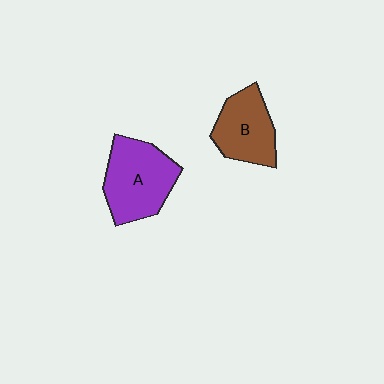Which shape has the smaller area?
Shape B (brown).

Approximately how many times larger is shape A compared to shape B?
Approximately 1.3 times.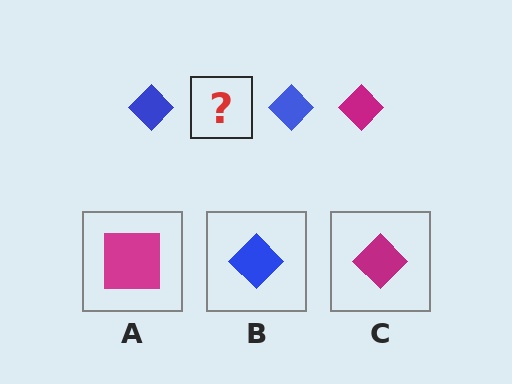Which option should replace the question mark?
Option C.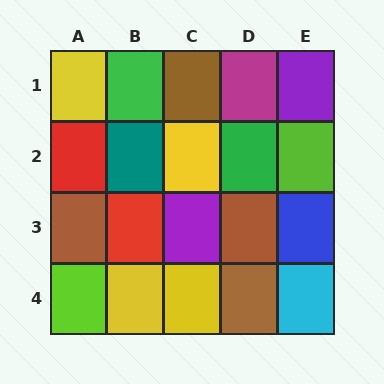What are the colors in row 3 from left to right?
Brown, red, purple, brown, blue.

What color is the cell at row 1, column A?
Yellow.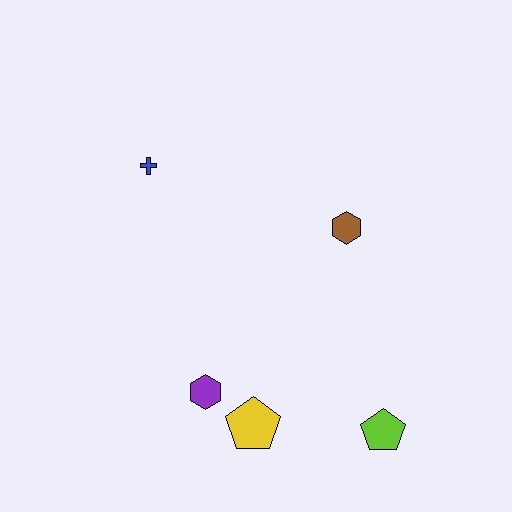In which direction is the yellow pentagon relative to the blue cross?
The yellow pentagon is below the blue cross.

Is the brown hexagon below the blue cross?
Yes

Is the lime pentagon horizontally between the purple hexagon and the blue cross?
No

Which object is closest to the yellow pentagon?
The purple hexagon is closest to the yellow pentagon.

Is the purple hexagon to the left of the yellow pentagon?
Yes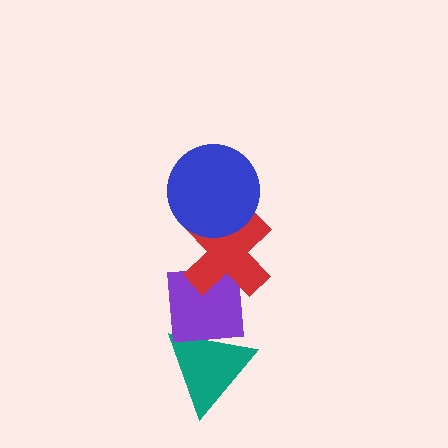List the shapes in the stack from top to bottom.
From top to bottom: the blue circle, the red cross, the purple square, the teal triangle.